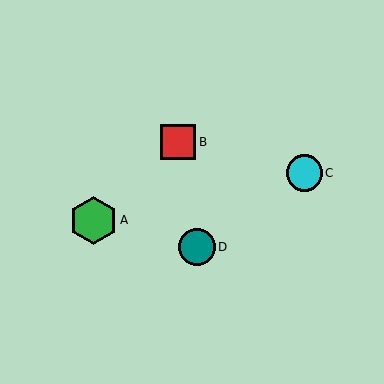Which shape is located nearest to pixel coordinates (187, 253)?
The teal circle (labeled D) at (197, 247) is nearest to that location.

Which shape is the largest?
The green hexagon (labeled A) is the largest.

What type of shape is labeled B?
Shape B is a red square.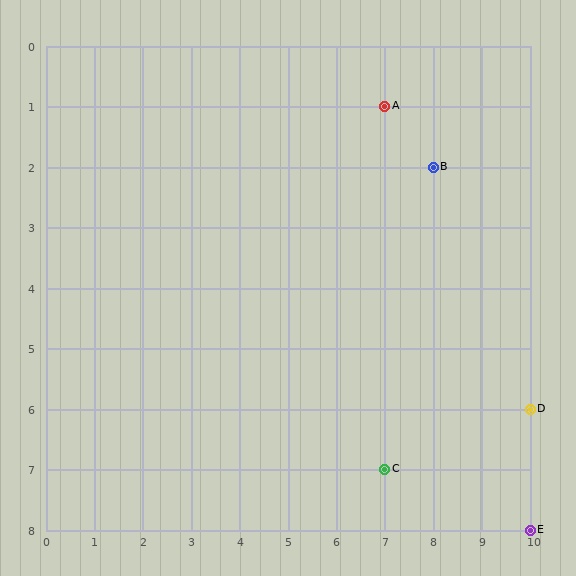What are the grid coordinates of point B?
Point B is at grid coordinates (8, 2).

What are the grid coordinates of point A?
Point A is at grid coordinates (7, 1).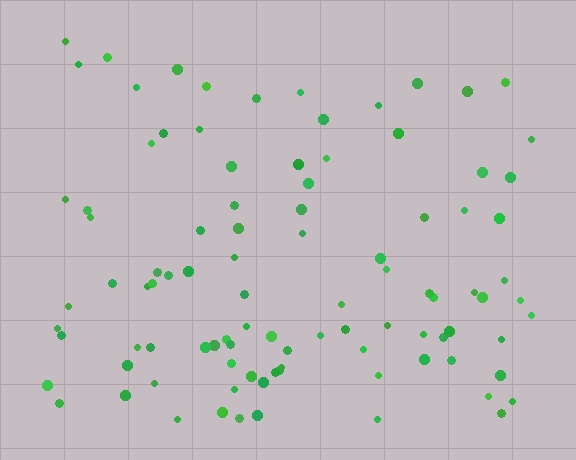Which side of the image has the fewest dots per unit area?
The top.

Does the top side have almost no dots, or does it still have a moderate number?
Still a moderate number, just noticeably fewer than the bottom.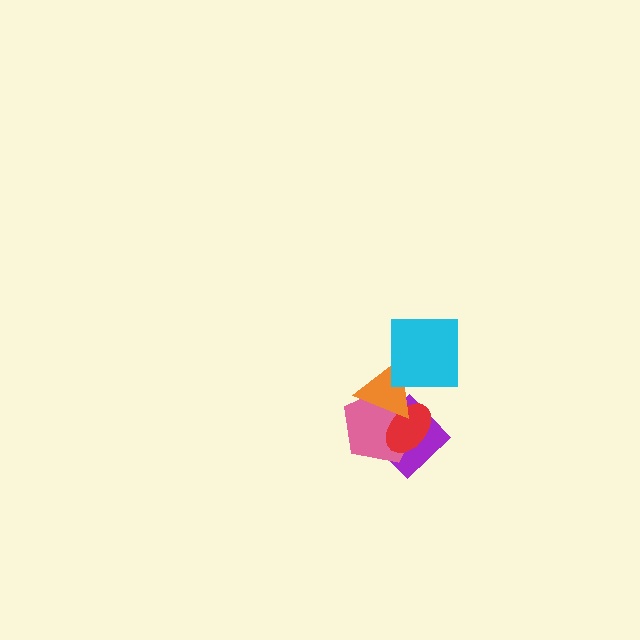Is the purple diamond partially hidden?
Yes, it is partially covered by another shape.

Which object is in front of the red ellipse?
The orange triangle is in front of the red ellipse.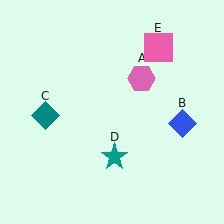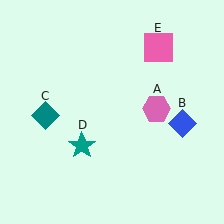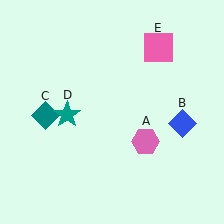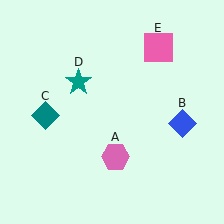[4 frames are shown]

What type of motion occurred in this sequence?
The pink hexagon (object A), teal star (object D) rotated clockwise around the center of the scene.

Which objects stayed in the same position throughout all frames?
Blue diamond (object B) and teal diamond (object C) and pink square (object E) remained stationary.